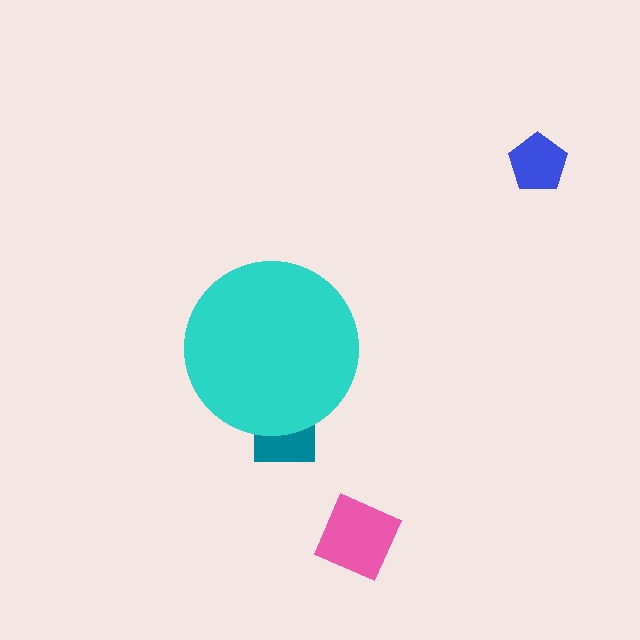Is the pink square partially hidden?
No, the pink square is fully visible.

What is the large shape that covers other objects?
A cyan circle.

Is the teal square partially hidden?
Yes, the teal square is partially hidden behind the cyan circle.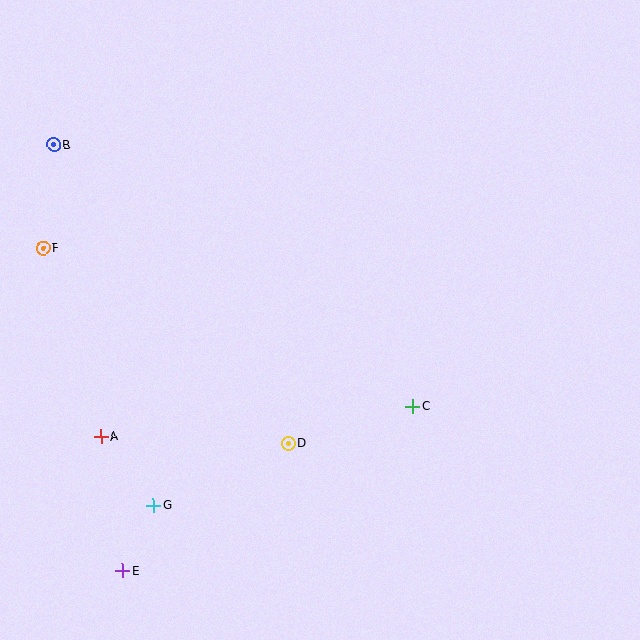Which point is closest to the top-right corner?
Point C is closest to the top-right corner.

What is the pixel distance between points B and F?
The distance between B and F is 104 pixels.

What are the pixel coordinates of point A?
Point A is at (101, 436).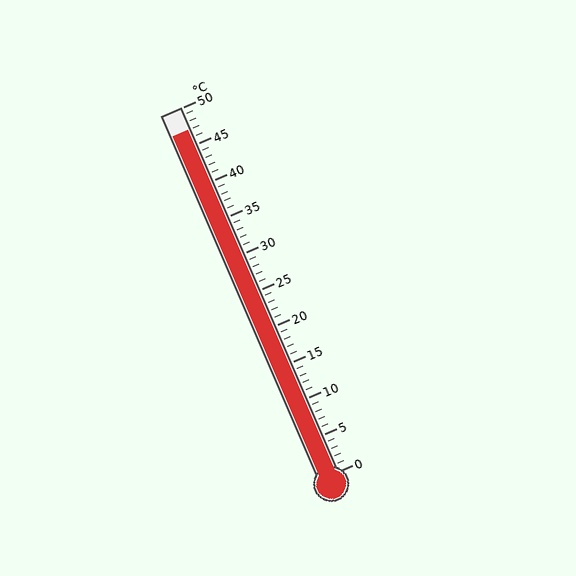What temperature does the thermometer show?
The thermometer shows approximately 47°C.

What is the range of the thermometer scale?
The thermometer scale ranges from 0°C to 50°C.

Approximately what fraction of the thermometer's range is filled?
The thermometer is filled to approximately 95% of its range.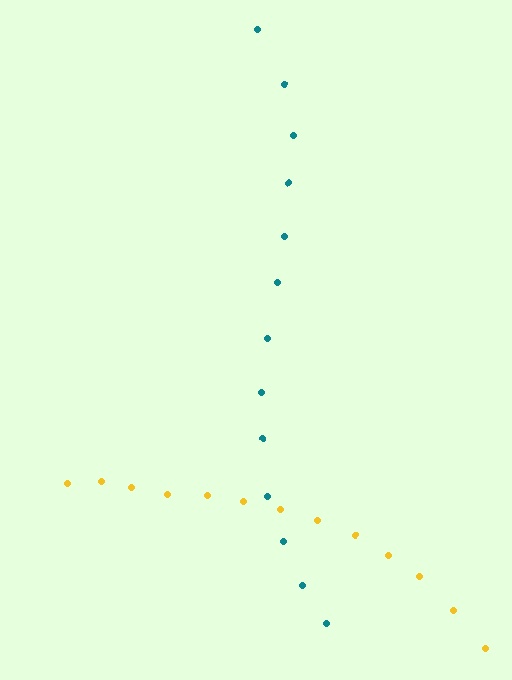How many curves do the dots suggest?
There are 2 distinct paths.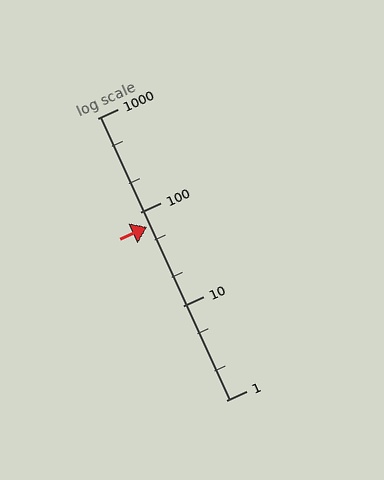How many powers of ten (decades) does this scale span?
The scale spans 3 decades, from 1 to 1000.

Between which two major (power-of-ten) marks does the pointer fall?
The pointer is between 10 and 100.